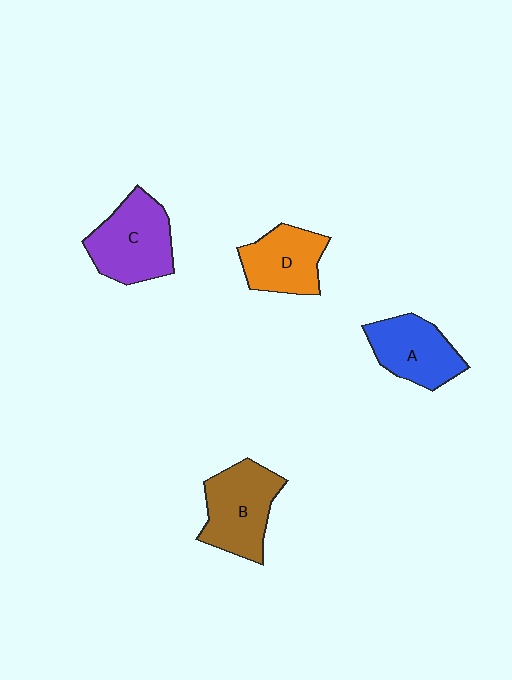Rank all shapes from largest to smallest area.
From largest to smallest: C (purple), B (brown), A (blue), D (orange).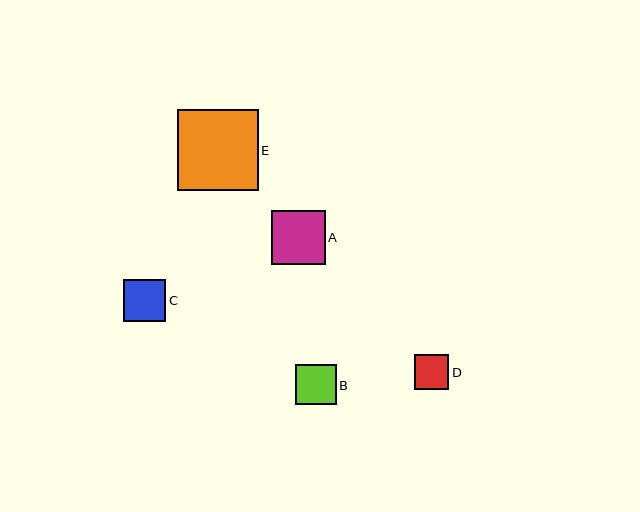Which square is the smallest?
Square D is the smallest with a size of approximately 34 pixels.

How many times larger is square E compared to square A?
Square E is approximately 1.5 times the size of square A.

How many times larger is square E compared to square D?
Square E is approximately 2.3 times the size of square D.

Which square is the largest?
Square E is the largest with a size of approximately 80 pixels.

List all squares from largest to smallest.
From largest to smallest: E, A, C, B, D.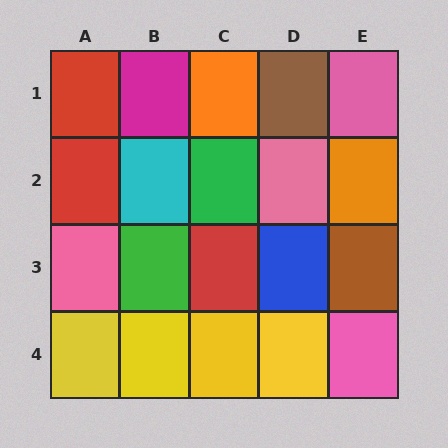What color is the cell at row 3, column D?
Blue.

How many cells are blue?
1 cell is blue.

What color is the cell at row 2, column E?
Orange.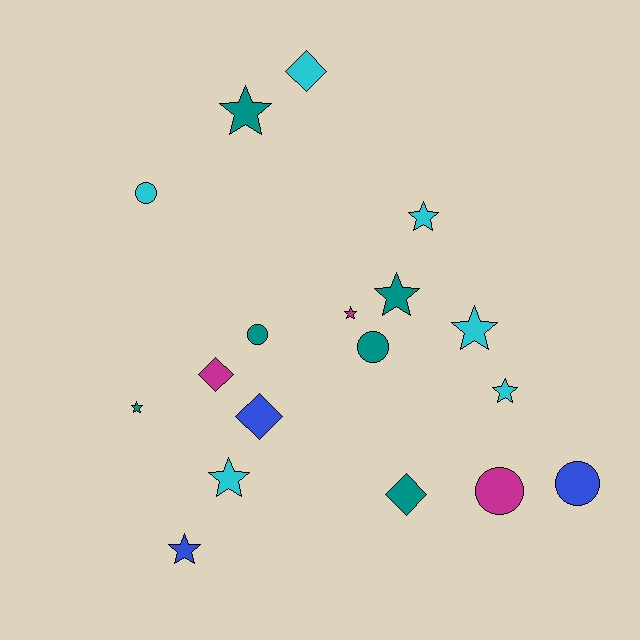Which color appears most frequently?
Teal, with 6 objects.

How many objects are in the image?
There are 18 objects.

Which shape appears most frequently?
Star, with 9 objects.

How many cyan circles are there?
There is 1 cyan circle.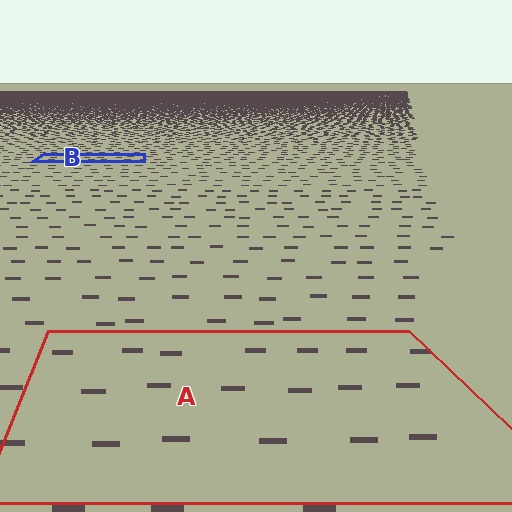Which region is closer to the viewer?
Region A is closer. The texture elements there are larger and more spread out.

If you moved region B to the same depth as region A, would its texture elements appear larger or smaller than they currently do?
They would appear larger. At a closer depth, the same texture elements are projected at a bigger on-screen size.